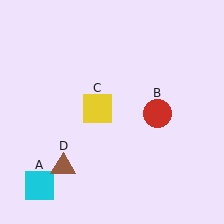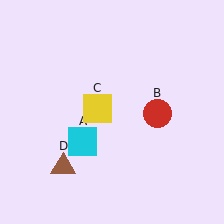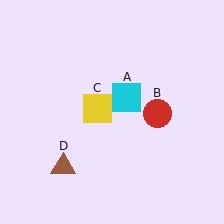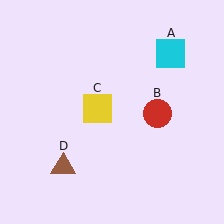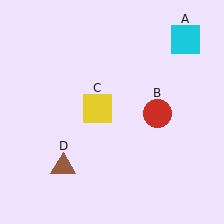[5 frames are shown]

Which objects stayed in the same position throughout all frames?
Red circle (object B) and yellow square (object C) and brown triangle (object D) remained stationary.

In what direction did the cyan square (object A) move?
The cyan square (object A) moved up and to the right.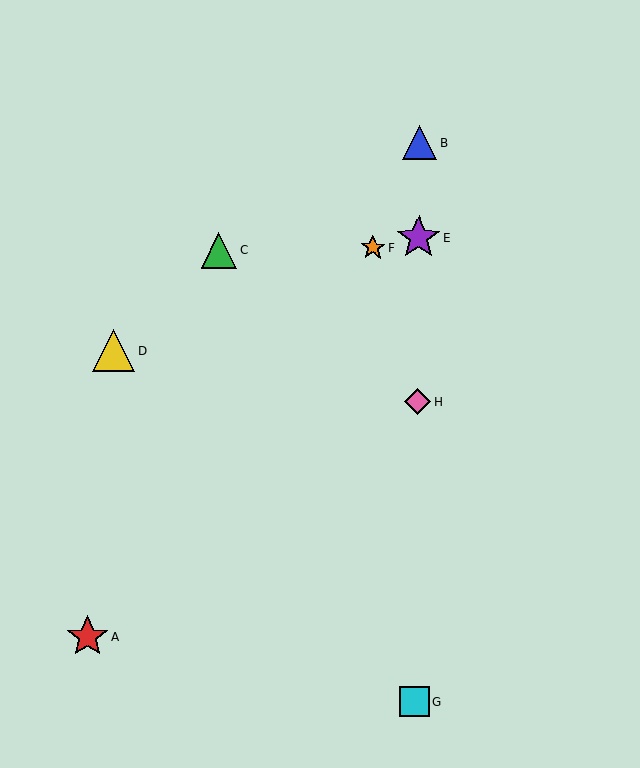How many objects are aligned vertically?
4 objects (B, E, G, H) are aligned vertically.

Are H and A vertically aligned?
No, H is at x≈418 and A is at x≈87.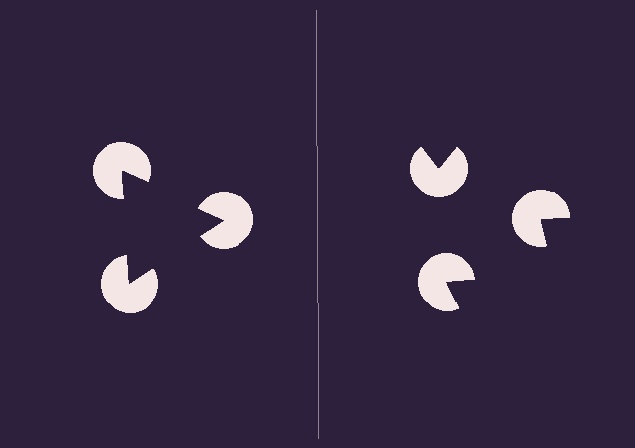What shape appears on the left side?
An illusory triangle.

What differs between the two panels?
The pac-man discs are positioned identically on both sides; only the wedge orientations differ. On the left they align to a triangle; on the right they are misaligned.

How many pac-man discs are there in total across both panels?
6 — 3 on each side.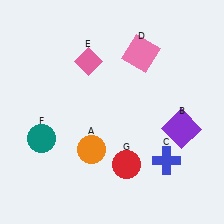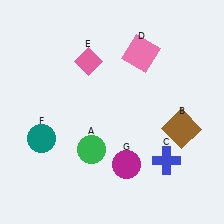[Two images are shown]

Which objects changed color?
A changed from orange to green. B changed from purple to brown. G changed from red to magenta.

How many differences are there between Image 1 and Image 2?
There are 3 differences between the two images.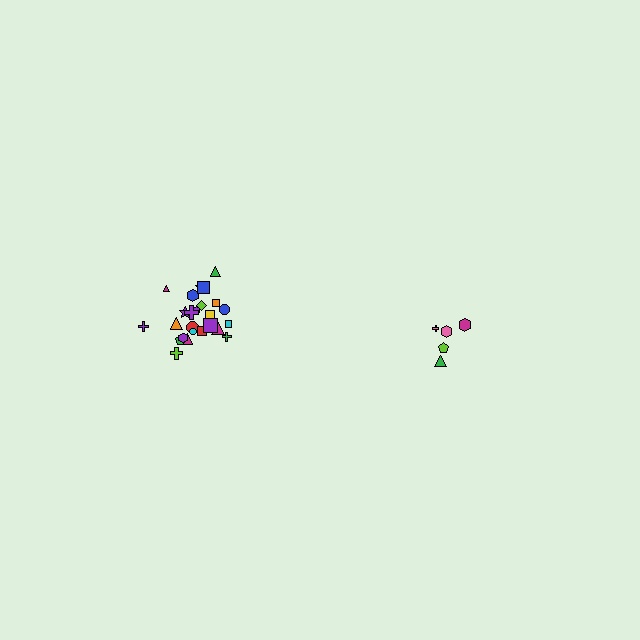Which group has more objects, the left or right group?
The left group.